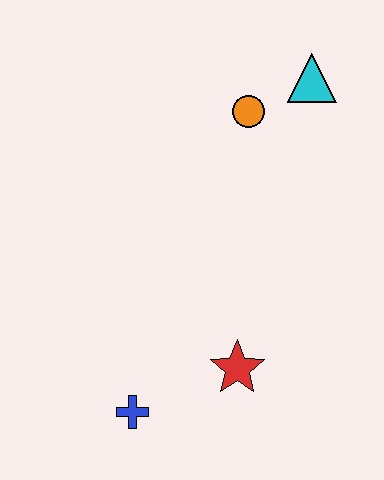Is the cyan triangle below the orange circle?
No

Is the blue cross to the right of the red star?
No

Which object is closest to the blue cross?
The red star is closest to the blue cross.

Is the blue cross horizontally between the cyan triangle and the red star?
No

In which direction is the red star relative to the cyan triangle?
The red star is below the cyan triangle.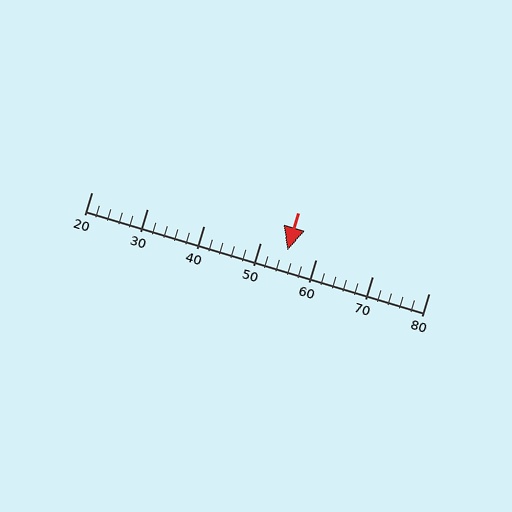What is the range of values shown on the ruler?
The ruler shows values from 20 to 80.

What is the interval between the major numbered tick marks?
The major tick marks are spaced 10 units apart.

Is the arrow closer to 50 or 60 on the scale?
The arrow is closer to 50.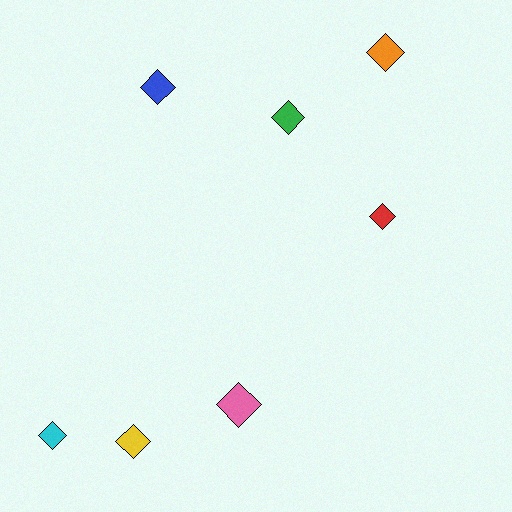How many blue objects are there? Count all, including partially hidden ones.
There is 1 blue object.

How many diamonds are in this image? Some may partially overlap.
There are 7 diamonds.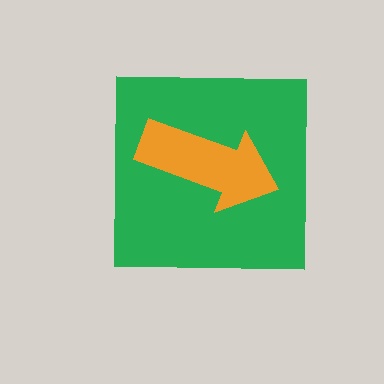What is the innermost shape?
The orange arrow.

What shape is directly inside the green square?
The orange arrow.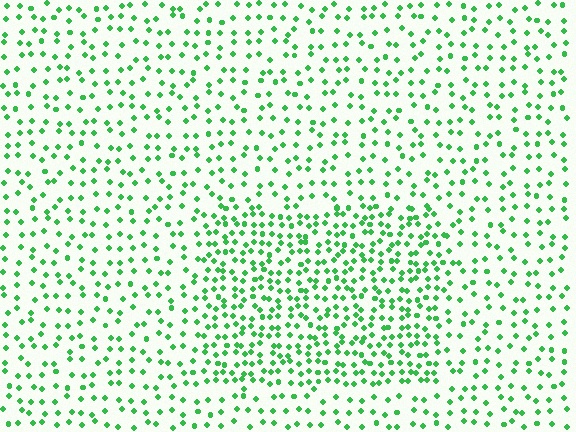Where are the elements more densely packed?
The elements are more densely packed inside the rectangle boundary.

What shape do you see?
I see a rectangle.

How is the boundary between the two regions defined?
The boundary is defined by a change in element density (approximately 1.9x ratio). All elements are the same color, size, and shape.